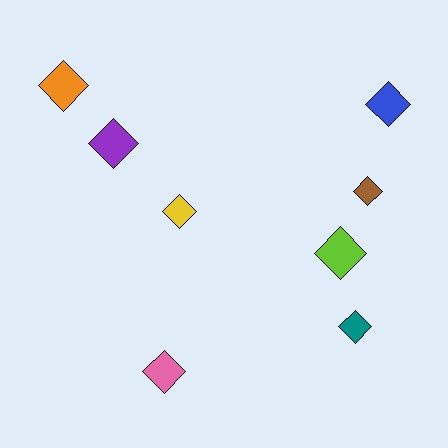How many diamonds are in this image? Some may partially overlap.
There are 8 diamonds.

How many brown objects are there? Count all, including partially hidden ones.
There is 1 brown object.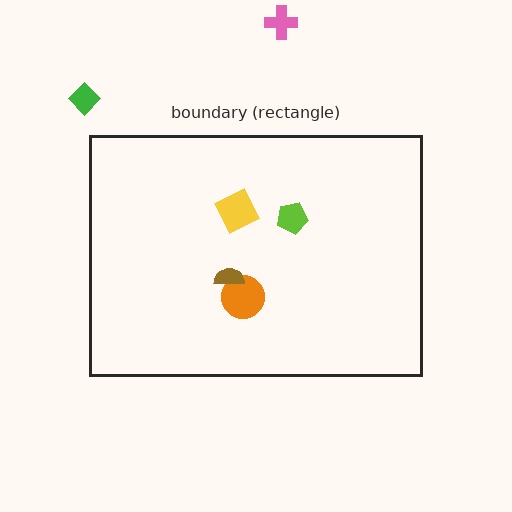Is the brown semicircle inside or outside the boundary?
Inside.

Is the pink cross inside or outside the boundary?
Outside.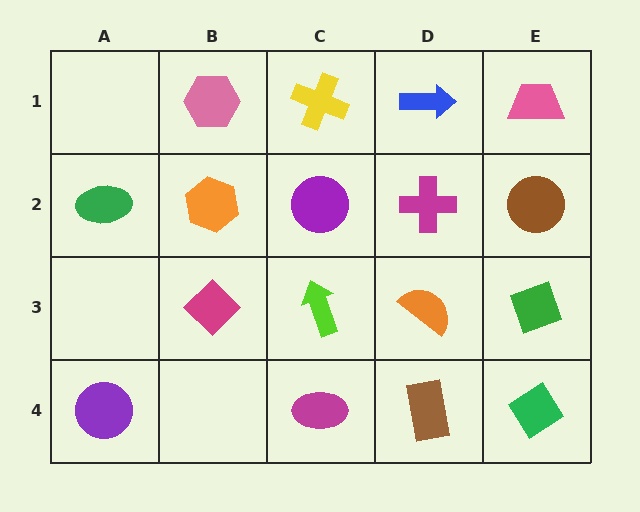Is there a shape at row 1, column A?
No, that cell is empty.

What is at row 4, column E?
A green diamond.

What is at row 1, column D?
A blue arrow.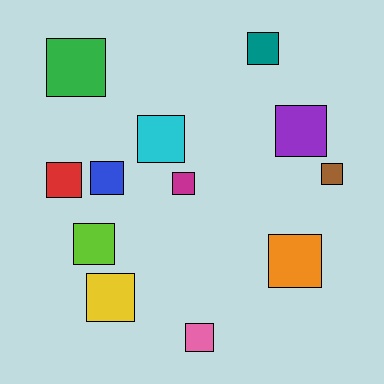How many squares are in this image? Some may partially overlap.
There are 12 squares.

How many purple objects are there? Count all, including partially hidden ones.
There is 1 purple object.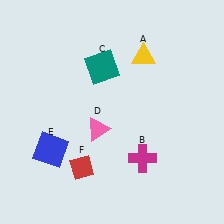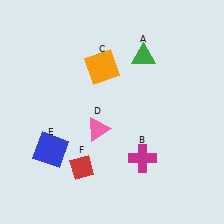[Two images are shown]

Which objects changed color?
A changed from yellow to green. C changed from teal to orange.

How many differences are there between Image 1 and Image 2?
There are 2 differences between the two images.